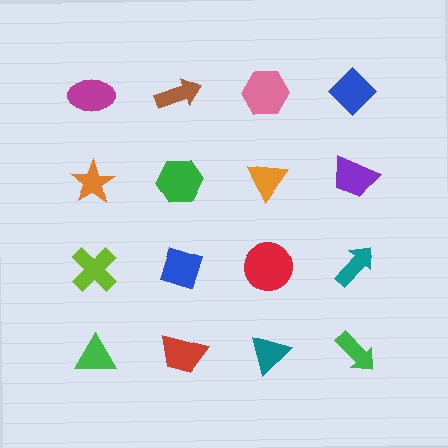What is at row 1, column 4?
A blue diamond.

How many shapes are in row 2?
4 shapes.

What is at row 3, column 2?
A blue diamond.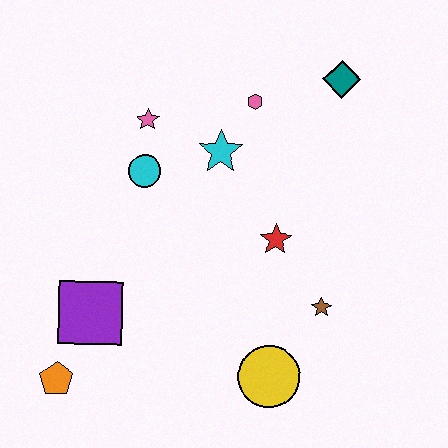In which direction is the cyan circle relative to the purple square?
The cyan circle is above the purple square.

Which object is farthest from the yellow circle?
The teal diamond is farthest from the yellow circle.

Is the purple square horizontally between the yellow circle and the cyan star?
No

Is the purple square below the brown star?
Yes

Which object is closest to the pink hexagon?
The cyan star is closest to the pink hexagon.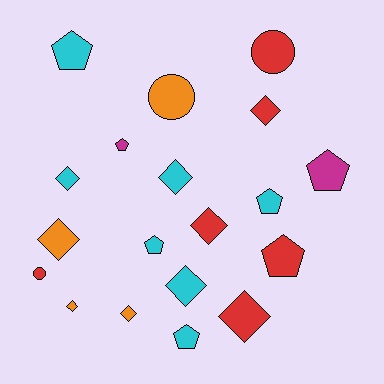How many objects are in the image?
There are 19 objects.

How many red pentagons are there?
There is 1 red pentagon.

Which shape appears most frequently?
Diamond, with 9 objects.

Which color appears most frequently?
Cyan, with 7 objects.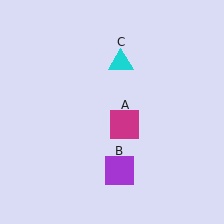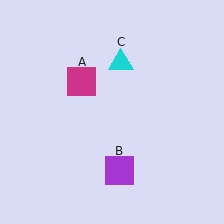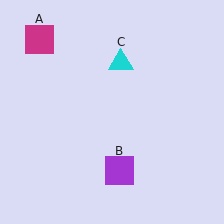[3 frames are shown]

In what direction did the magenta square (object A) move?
The magenta square (object A) moved up and to the left.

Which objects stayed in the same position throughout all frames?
Purple square (object B) and cyan triangle (object C) remained stationary.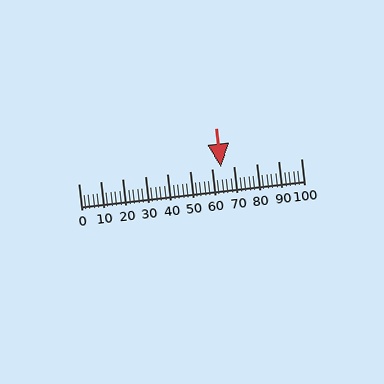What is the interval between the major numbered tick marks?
The major tick marks are spaced 10 units apart.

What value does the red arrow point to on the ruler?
The red arrow points to approximately 64.